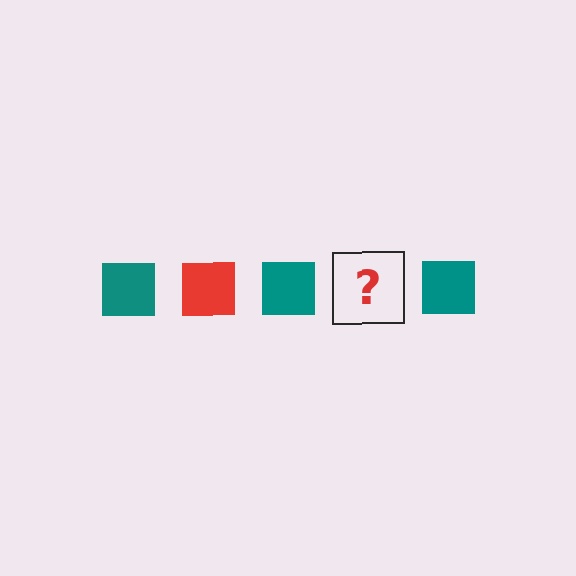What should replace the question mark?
The question mark should be replaced with a red square.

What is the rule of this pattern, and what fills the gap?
The rule is that the pattern cycles through teal, red squares. The gap should be filled with a red square.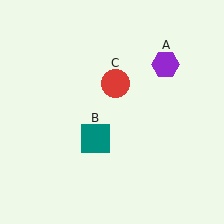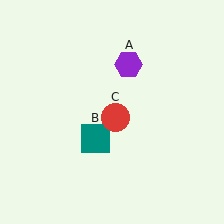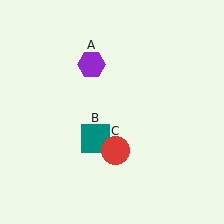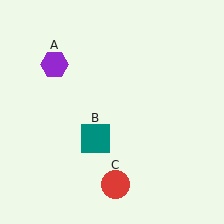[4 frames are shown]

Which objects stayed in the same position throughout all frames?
Teal square (object B) remained stationary.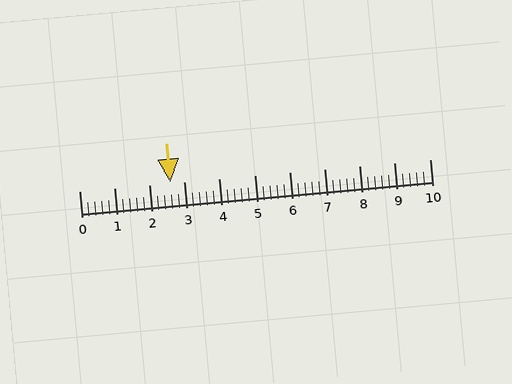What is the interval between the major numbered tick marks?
The major tick marks are spaced 1 units apart.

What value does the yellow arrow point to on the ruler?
The yellow arrow points to approximately 2.6.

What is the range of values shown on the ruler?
The ruler shows values from 0 to 10.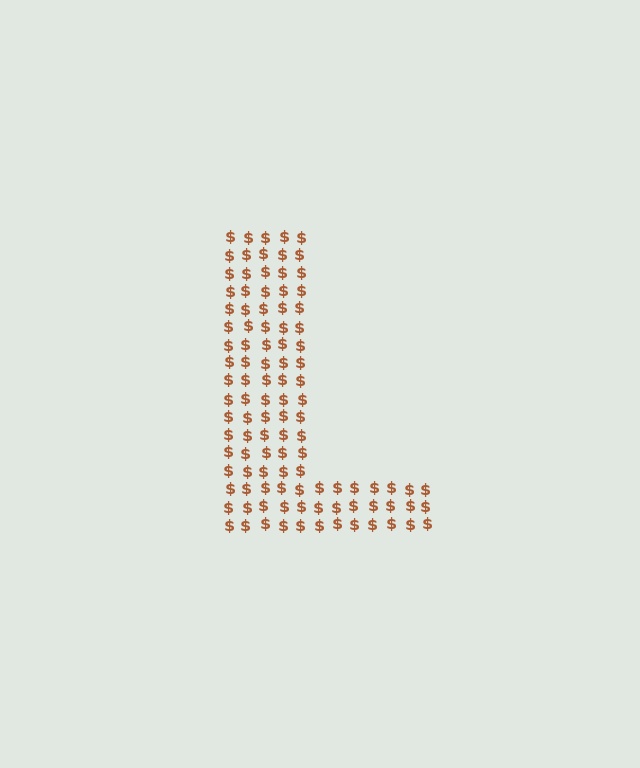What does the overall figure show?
The overall figure shows the letter L.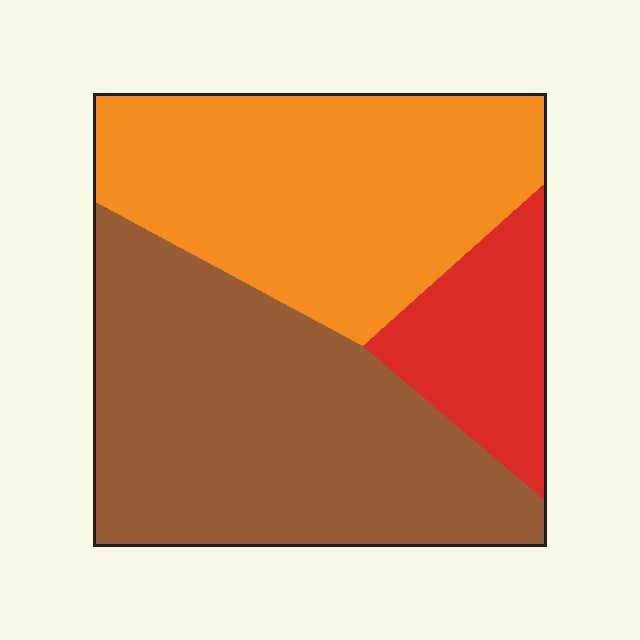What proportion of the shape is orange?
Orange covers 39% of the shape.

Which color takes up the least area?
Red, at roughly 15%.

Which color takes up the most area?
Brown, at roughly 45%.